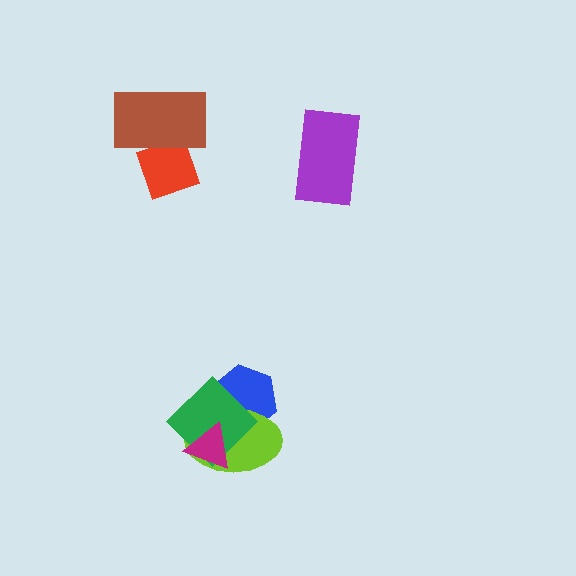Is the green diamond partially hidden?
Yes, it is partially covered by another shape.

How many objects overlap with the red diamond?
1 object overlaps with the red diamond.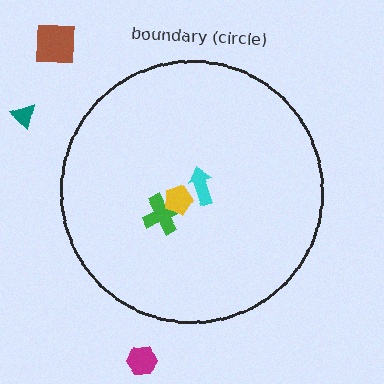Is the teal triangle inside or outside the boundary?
Outside.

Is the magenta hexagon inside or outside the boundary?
Outside.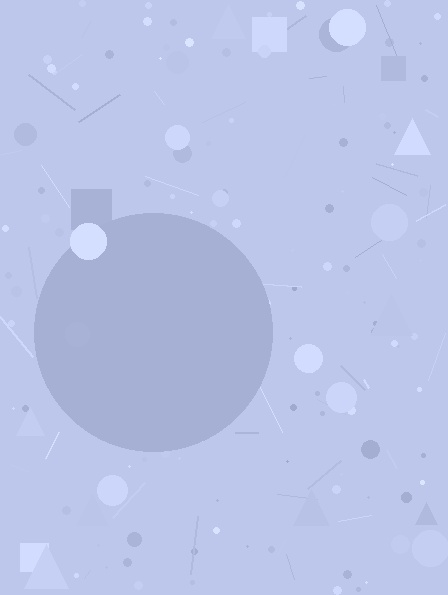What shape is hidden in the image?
A circle is hidden in the image.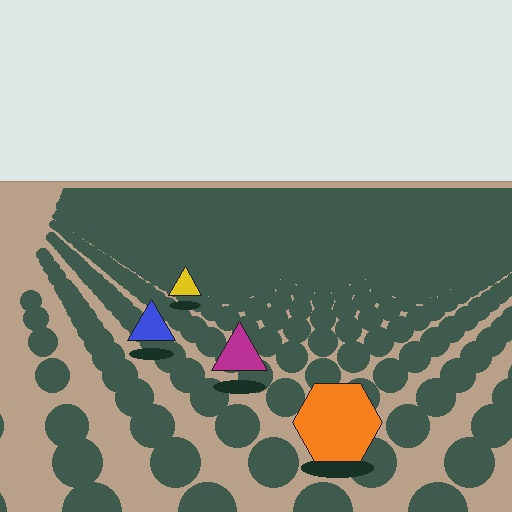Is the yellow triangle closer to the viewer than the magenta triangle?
No. The magenta triangle is closer — you can tell from the texture gradient: the ground texture is coarser near it.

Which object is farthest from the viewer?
The yellow triangle is farthest from the viewer. It appears smaller and the ground texture around it is denser.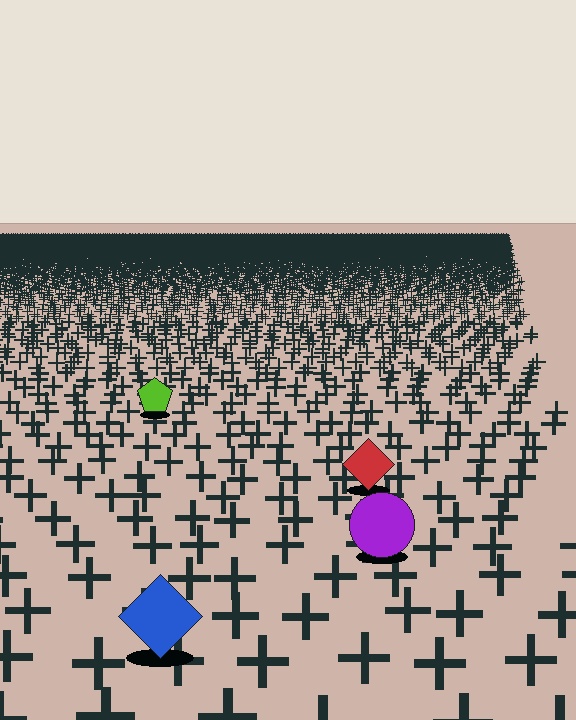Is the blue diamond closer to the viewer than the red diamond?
Yes. The blue diamond is closer — you can tell from the texture gradient: the ground texture is coarser near it.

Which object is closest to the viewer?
The blue diamond is closest. The texture marks near it are larger and more spread out.